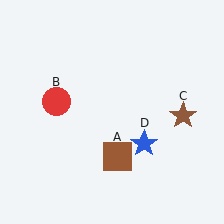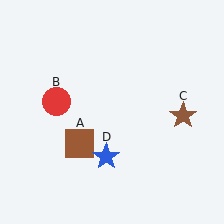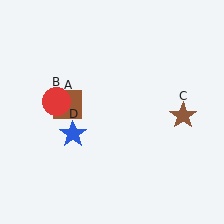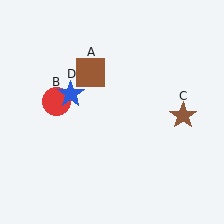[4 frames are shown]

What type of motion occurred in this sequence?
The brown square (object A), blue star (object D) rotated clockwise around the center of the scene.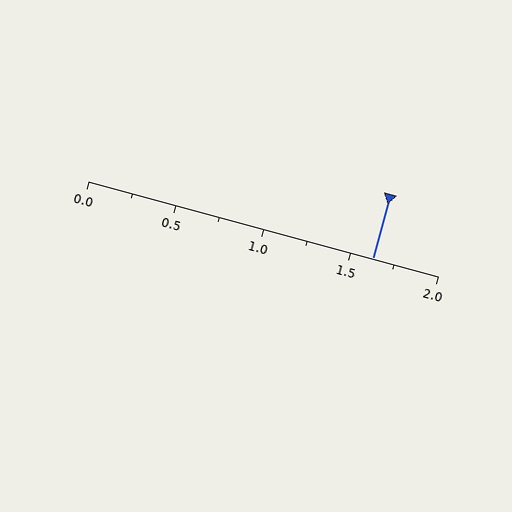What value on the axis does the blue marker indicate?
The marker indicates approximately 1.62.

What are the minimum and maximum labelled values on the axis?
The axis runs from 0.0 to 2.0.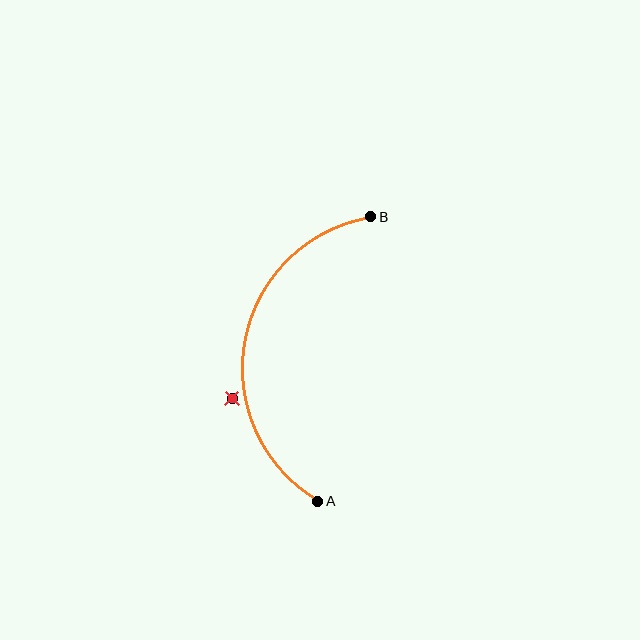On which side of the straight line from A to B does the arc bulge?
The arc bulges to the left of the straight line connecting A and B.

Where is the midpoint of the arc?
The arc midpoint is the point on the curve farthest from the straight line joining A and B. It sits to the left of that line.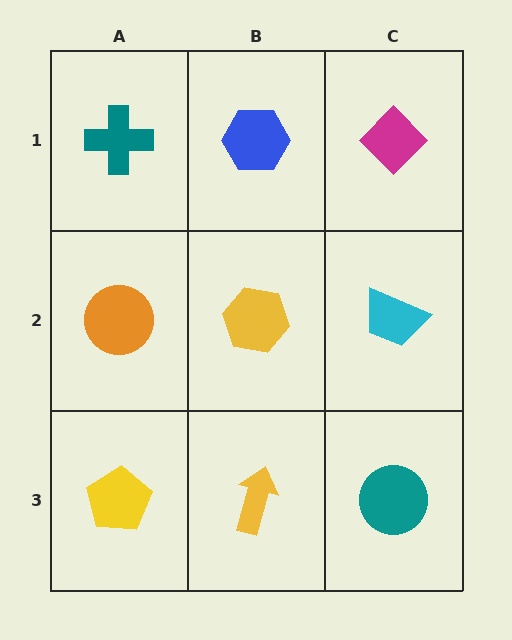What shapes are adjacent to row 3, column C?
A cyan trapezoid (row 2, column C), a yellow arrow (row 3, column B).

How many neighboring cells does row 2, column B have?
4.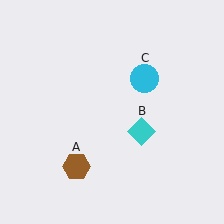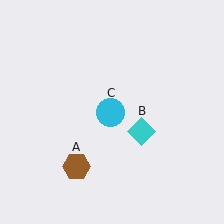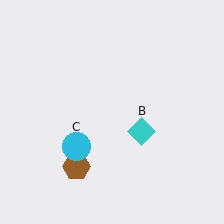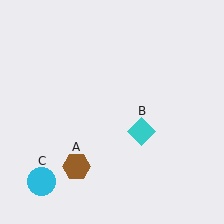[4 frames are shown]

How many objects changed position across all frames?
1 object changed position: cyan circle (object C).